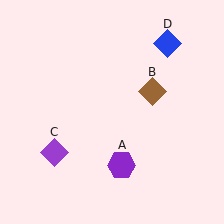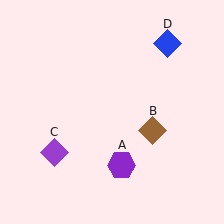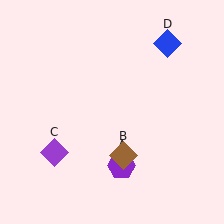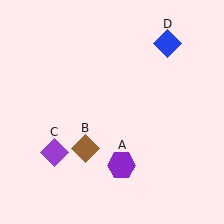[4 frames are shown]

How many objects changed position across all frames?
1 object changed position: brown diamond (object B).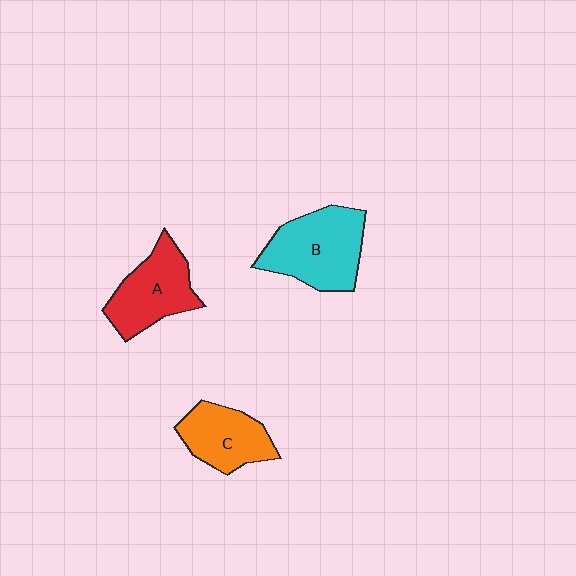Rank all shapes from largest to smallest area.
From largest to smallest: B (cyan), A (red), C (orange).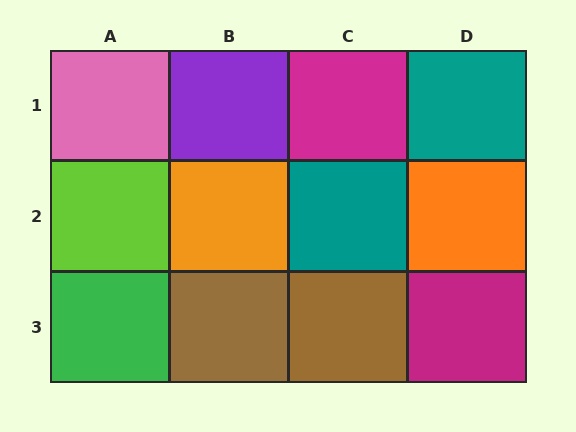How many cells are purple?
1 cell is purple.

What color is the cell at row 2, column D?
Orange.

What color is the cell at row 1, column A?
Pink.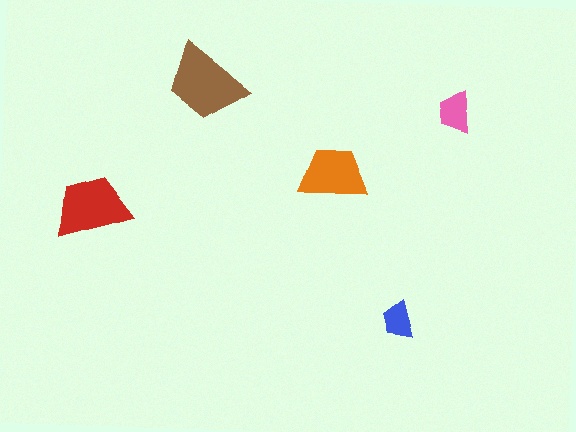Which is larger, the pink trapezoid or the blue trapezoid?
The pink one.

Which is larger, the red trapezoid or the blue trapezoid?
The red one.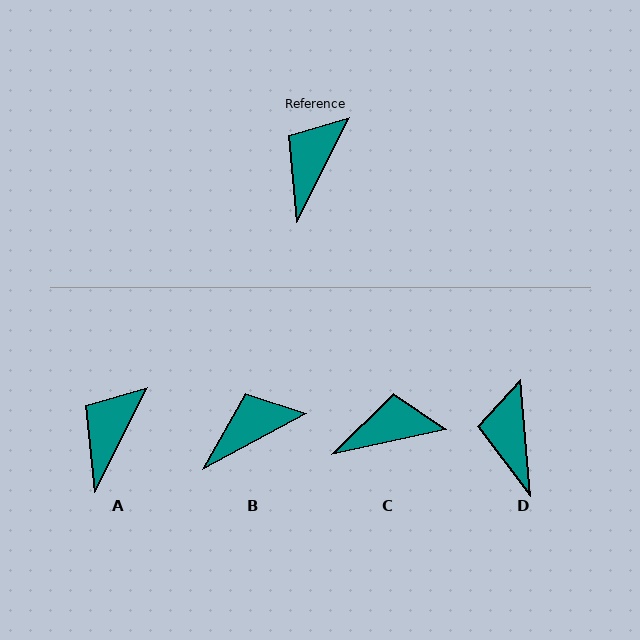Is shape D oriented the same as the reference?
No, it is off by about 32 degrees.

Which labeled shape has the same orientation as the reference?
A.